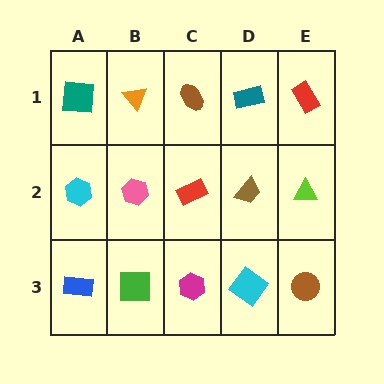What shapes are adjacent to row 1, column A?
A cyan hexagon (row 2, column A), an orange triangle (row 1, column B).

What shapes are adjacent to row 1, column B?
A pink hexagon (row 2, column B), a teal square (row 1, column A), a brown ellipse (row 1, column C).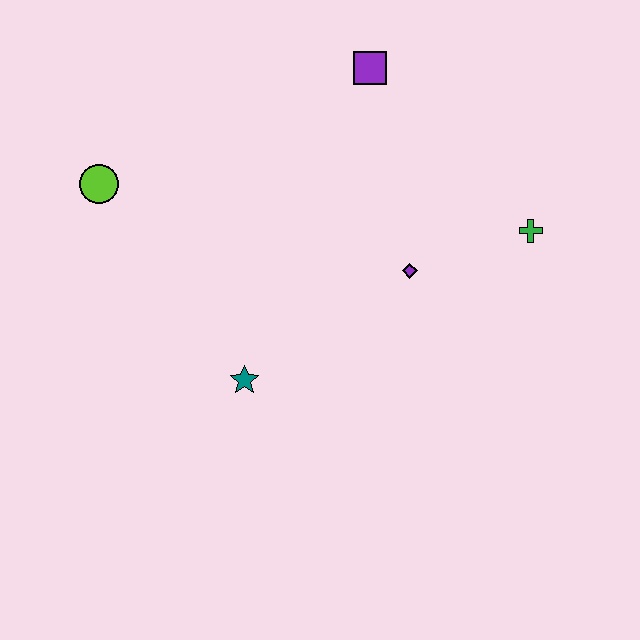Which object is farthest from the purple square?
The teal star is farthest from the purple square.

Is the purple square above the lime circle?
Yes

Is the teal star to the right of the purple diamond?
No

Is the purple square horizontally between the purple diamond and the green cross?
No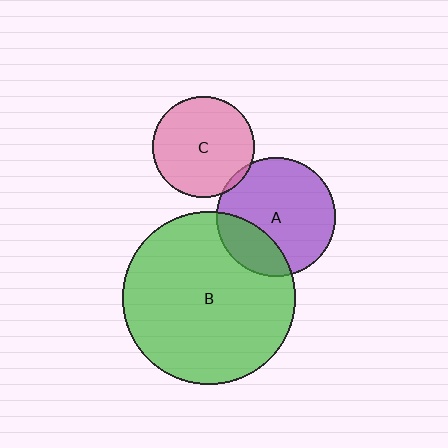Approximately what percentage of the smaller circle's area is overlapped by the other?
Approximately 25%.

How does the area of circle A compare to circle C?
Approximately 1.4 times.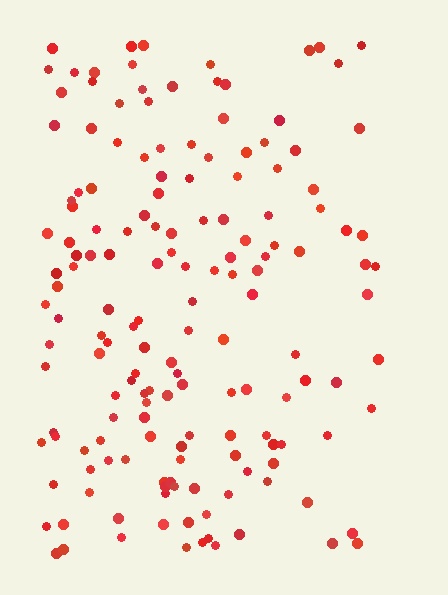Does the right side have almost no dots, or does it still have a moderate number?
Still a moderate number, just noticeably fewer than the left.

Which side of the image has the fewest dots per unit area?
The right.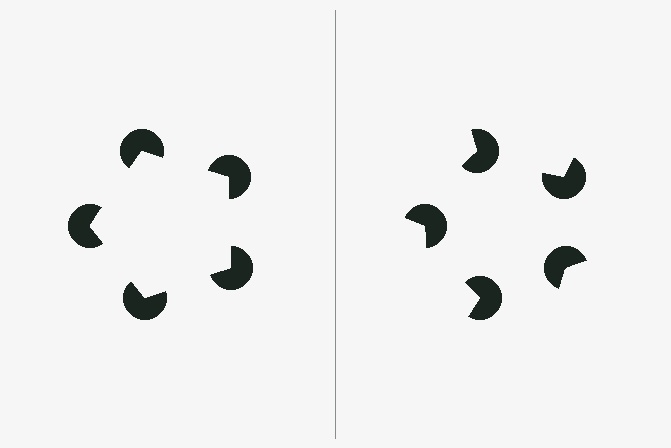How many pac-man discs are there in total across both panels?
10 — 5 on each side.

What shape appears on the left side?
An illusory pentagon.